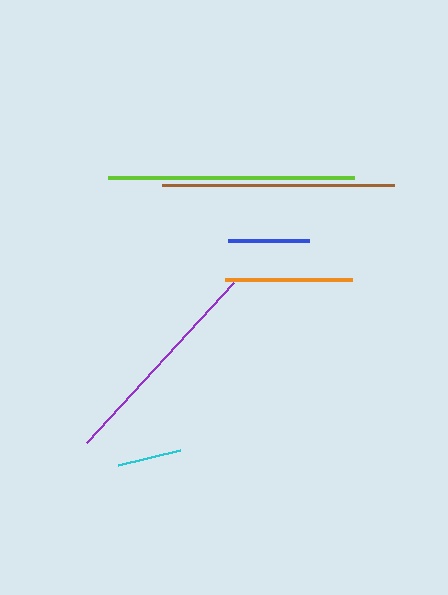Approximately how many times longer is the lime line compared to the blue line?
The lime line is approximately 3.0 times the length of the blue line.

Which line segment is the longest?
The lime line is the longest at approximately 246 pixels.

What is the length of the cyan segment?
The cyan segment is approximately 64 pixels long.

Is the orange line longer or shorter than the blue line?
The orange line is longer than the blue line.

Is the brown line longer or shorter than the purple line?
The brown line is longer than the purple line.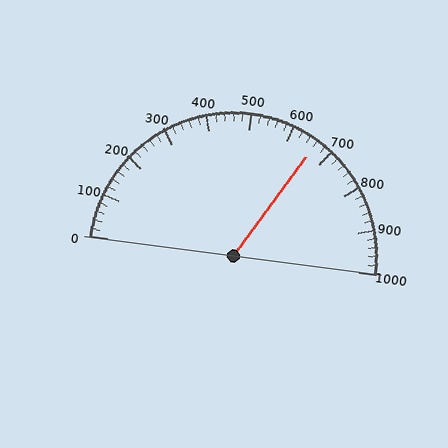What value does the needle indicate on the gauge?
The needle indicates approximately 660.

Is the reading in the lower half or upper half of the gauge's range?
The reading is in the upper half of the range (0 to 1000).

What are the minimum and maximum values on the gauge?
The gauge ranges from 0 to 1000.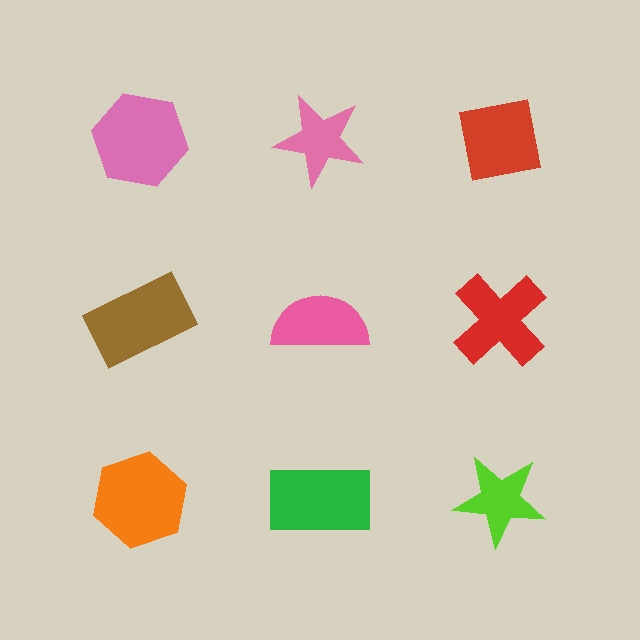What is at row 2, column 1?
A brown rectangle.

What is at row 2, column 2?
A pink semicircle.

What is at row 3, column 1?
An orange hexagon.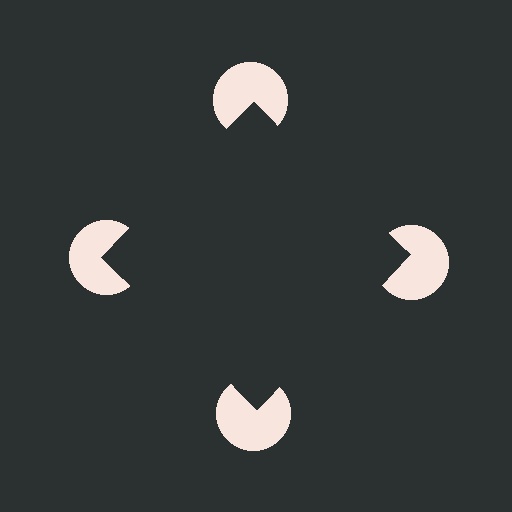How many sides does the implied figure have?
4 sides.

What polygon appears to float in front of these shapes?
An illusory square — its edges are inferred from the aligned wedge cuts in the pac-man discs, not physically drawn.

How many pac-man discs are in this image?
There are 4 — one at each vertex of the illusory square.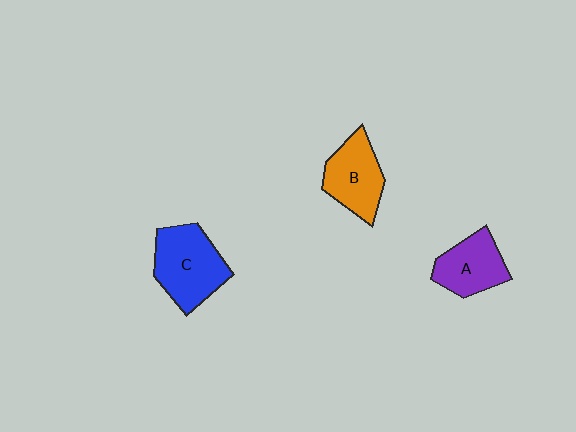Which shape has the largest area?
Shape C (blue).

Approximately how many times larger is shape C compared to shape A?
Approximately 1.4 times.